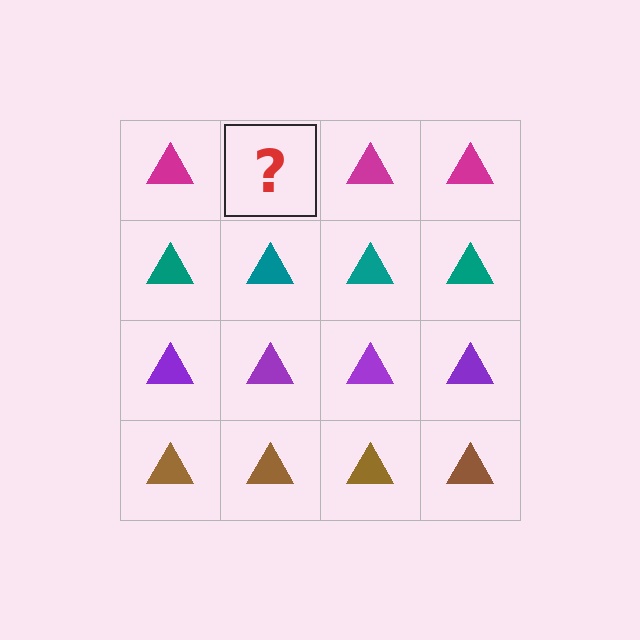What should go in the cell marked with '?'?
The missing cell should contain a magenta triangle.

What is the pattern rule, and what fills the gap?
The rule is that each row has a consistent color. The gap should be filled with a magenta triangle.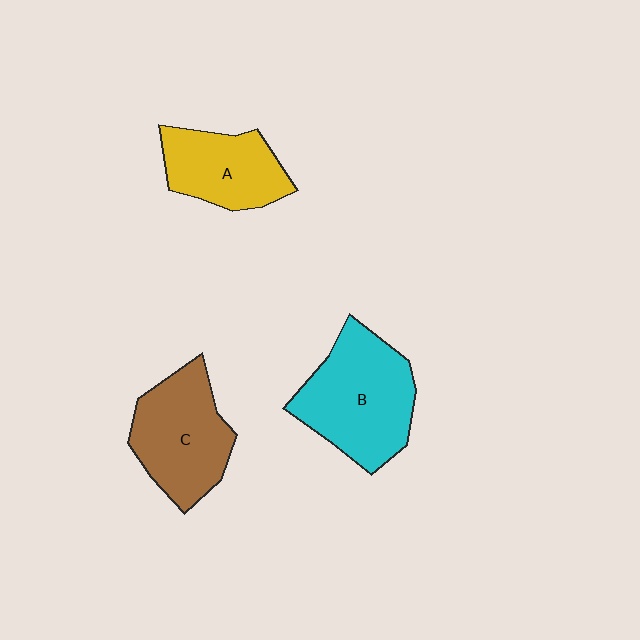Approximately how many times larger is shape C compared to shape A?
Approximately 1.2 times.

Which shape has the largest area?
Shape B (cyan).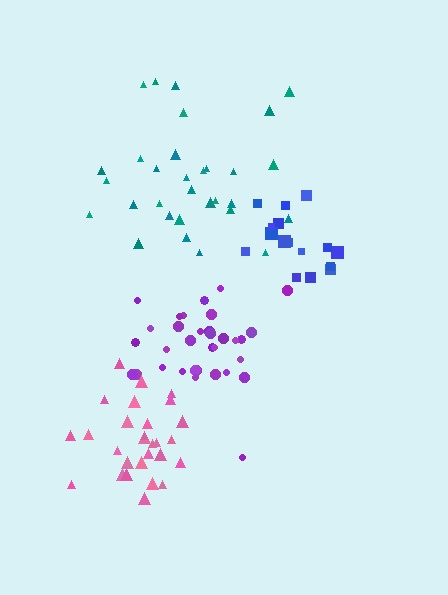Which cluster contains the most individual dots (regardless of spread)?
Purple (33).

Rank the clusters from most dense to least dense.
pink, blue, purple, teal.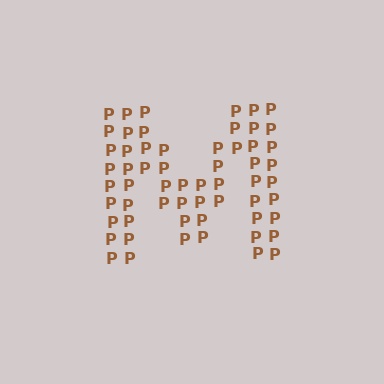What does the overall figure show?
The overall figure shows the letter M.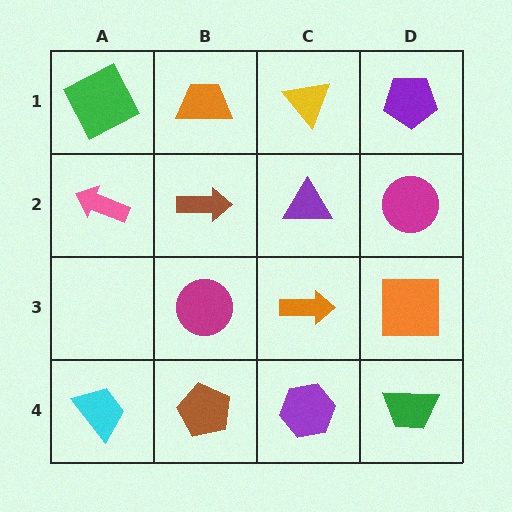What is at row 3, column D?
An orange square.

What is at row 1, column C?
A yellow triangle.